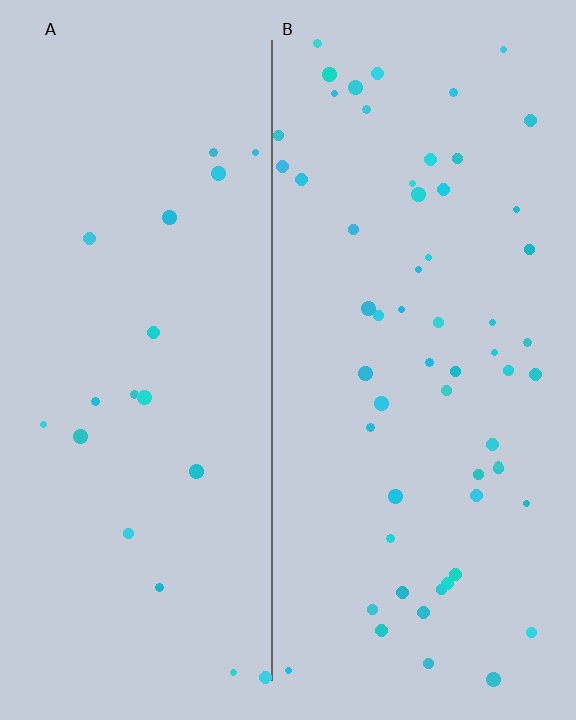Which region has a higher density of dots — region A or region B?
B (the right).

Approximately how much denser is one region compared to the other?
Approximately 3.1× — region B over region A.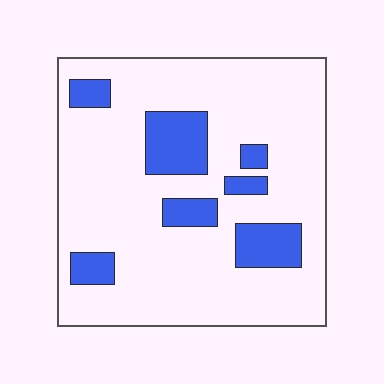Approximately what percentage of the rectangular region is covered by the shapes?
Approximately 20%.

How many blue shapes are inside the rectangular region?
7.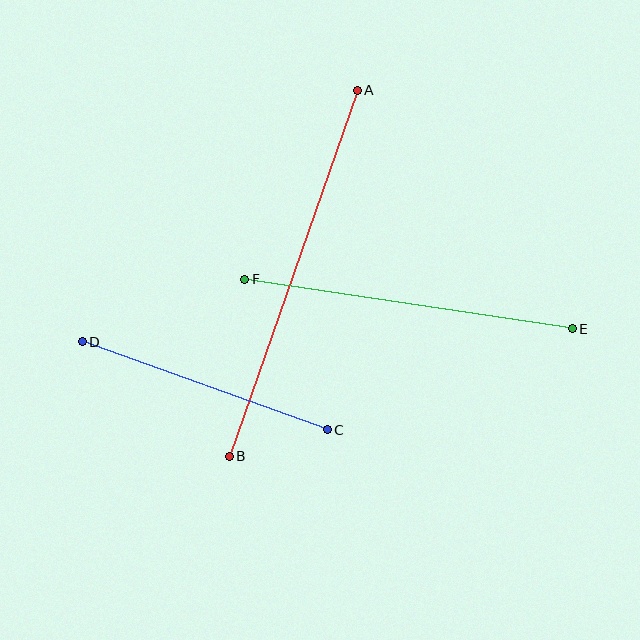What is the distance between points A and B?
The distance is approximately 388 pixels.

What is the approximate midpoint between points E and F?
The midpoint is at approximately (409, 304) pixels.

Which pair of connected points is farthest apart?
Points A and B are farthest apart.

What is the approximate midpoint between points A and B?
The midpoint is at approximately (293, 273) pixels.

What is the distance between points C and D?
The distance is approximately 261 pixels.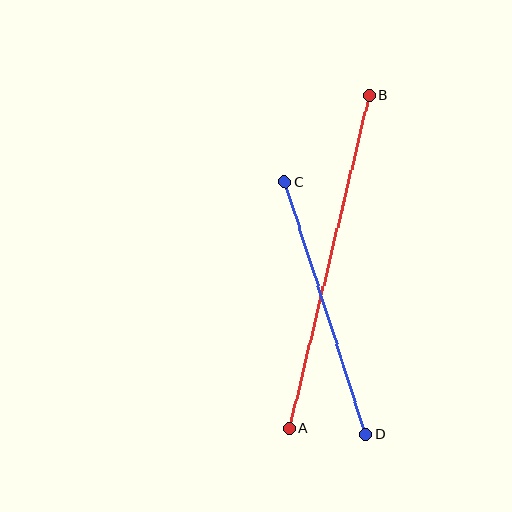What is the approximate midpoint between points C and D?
The midpoint is at approximately (325, 308) pixels.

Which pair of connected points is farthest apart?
Points A and B are farthest apart.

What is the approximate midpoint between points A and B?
The midpoint is at approximately (329, 262) pixels.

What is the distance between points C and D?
The distance is approximately 265 pixels.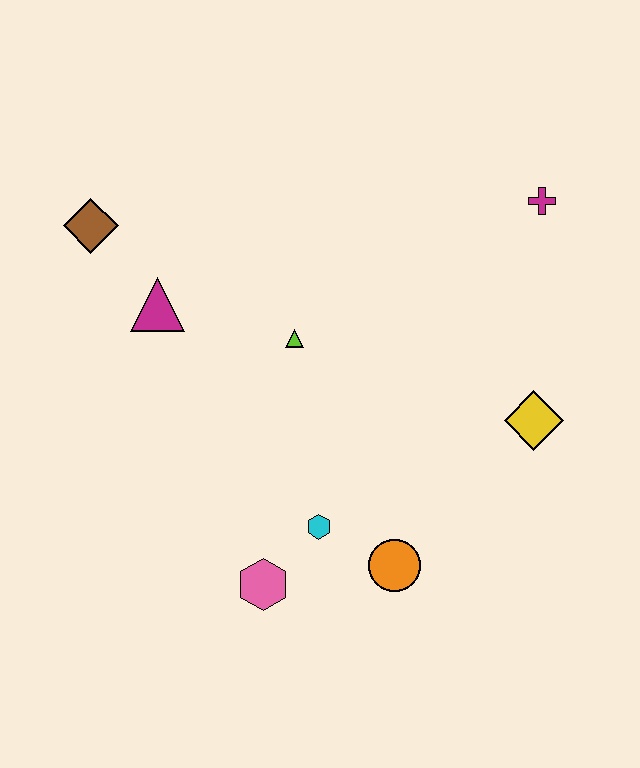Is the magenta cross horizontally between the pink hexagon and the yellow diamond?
No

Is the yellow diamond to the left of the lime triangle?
No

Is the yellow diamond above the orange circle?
Yes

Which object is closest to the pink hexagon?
The cyan hexagon is closest to the pink hexagon.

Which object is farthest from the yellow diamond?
The brown diamond is farthest from the yellow diamond.